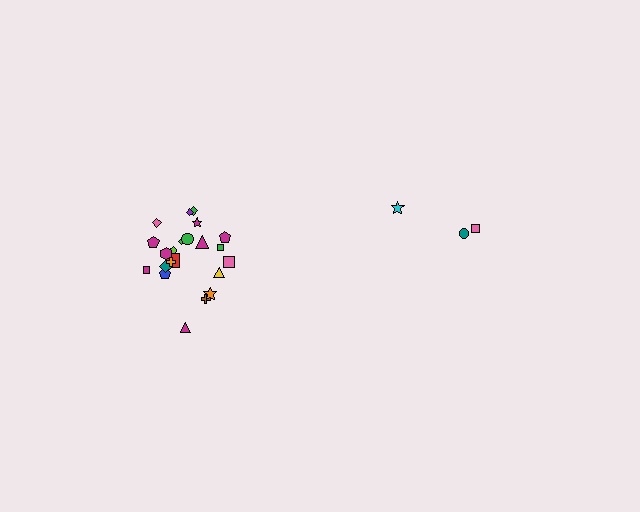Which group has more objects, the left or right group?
The left group.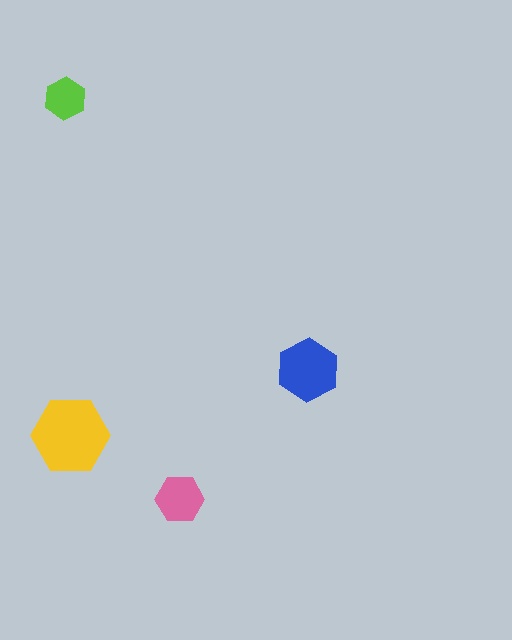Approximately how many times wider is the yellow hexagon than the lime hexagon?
About 2 times wider.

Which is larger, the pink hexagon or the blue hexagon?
The blue one.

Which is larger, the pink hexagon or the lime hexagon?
The pink one.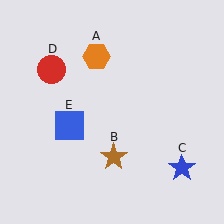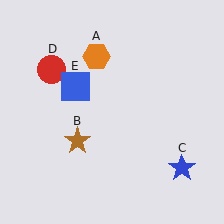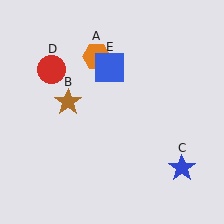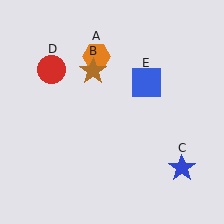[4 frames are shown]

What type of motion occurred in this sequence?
The brown star (object B), blue square (object E) rotated clockwise around the center of the scene.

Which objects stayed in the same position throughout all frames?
Orange hexagon (object A) and blue star (object C) and red circle (object D) remained stationary.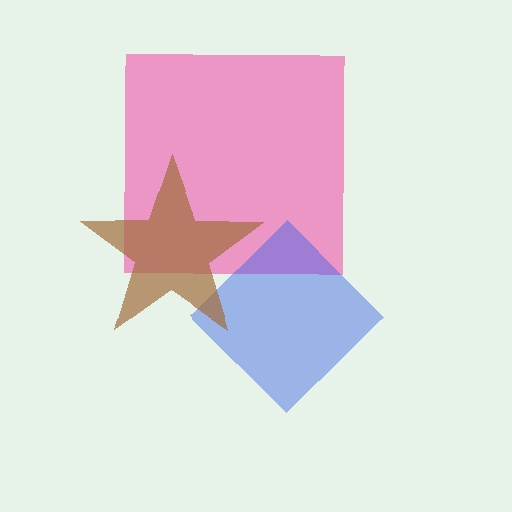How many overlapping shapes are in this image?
There are 3 overlapping shapes in the image.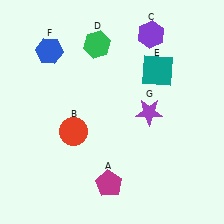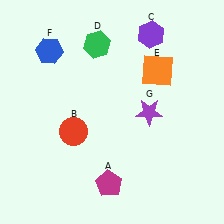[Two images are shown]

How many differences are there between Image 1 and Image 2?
There is 1 difference between the two images.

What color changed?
The square (E) changed from teal in Image 1 to orange in Image 2.